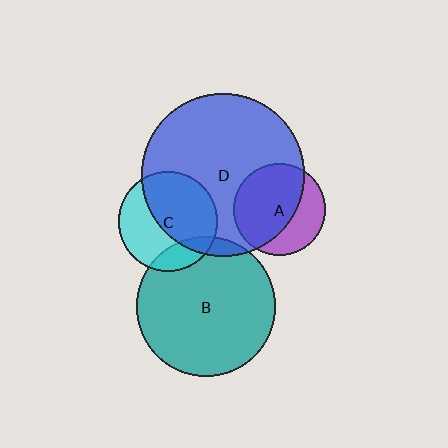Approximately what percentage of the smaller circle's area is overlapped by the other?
Approximately 55%.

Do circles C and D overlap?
Yes.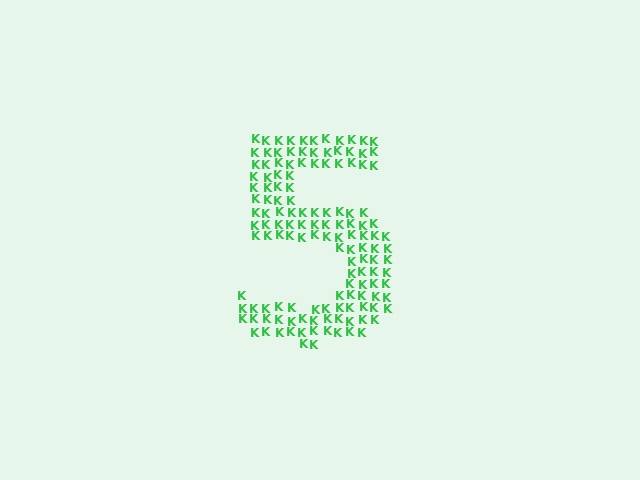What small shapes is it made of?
It is made of small letter K's.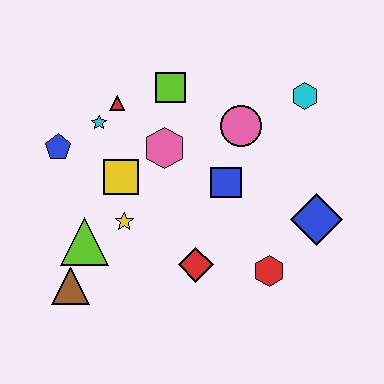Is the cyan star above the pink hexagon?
Yes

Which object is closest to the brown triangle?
The lime triangle is closest to the brown triangle.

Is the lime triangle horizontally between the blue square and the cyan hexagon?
No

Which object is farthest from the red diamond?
The cyan hexagon is farthest from the red diamond.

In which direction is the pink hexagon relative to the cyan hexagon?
The pink hexagon is to the left of the cyan hexagon.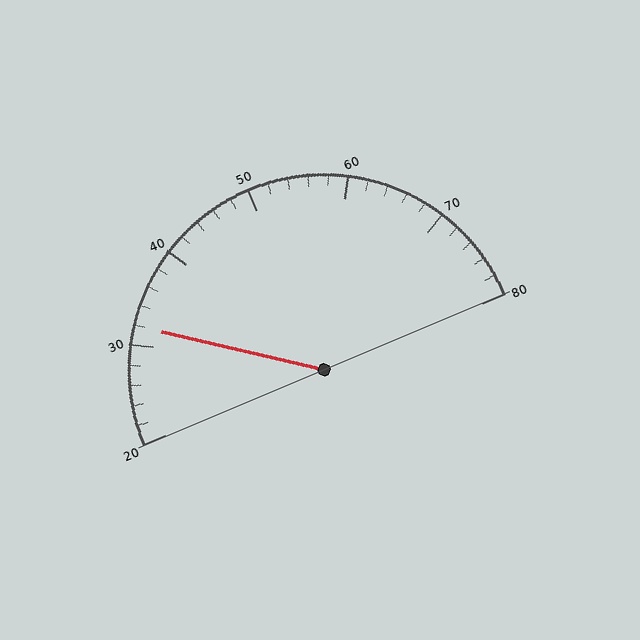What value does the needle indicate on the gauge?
The needle indicates approximately 32.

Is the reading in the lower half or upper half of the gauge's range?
The reading is in the lower half of the range (20 to 80).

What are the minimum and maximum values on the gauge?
The gauge ranges from 20 to 80.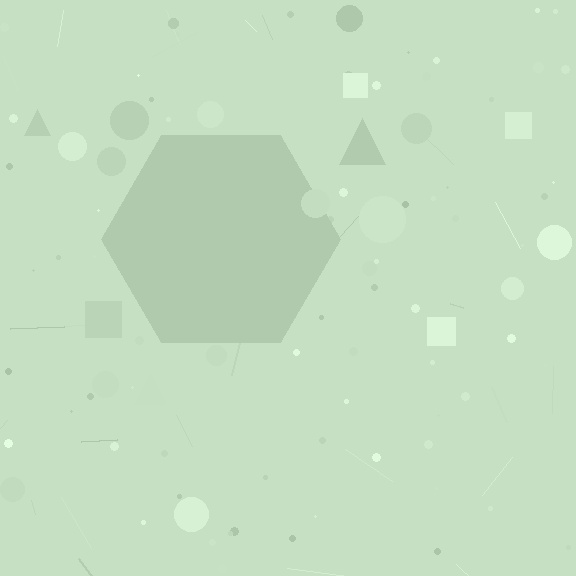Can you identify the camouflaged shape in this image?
The camouflaged shape is a hexagon.